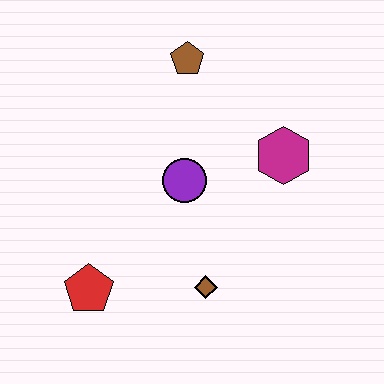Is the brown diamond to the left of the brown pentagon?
No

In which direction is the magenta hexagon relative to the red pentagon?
The magenta hexagon is to the right of the red pentagon.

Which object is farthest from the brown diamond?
The brown pentagon is farthest from the brown diamond.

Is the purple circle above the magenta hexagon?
No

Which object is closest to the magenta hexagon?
The purple circle is closest to the magenta hexagon.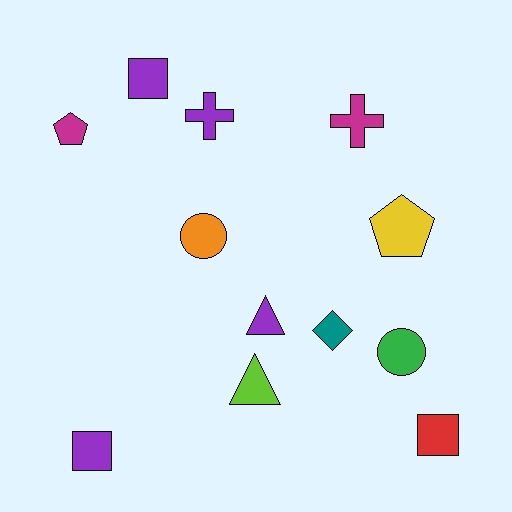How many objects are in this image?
There are 12 objects.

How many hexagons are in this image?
There are no hexagons.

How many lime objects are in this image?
There is 1 lime object.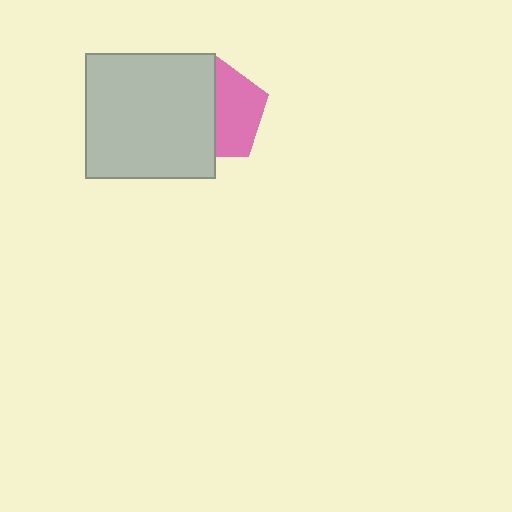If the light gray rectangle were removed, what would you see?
You would see the complete pink pentagon.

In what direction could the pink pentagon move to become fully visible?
The pink pentagon could move right. That would shift it out from behind the light gray rectangle entirely.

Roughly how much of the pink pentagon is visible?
About half of it is visible (roughly 50%).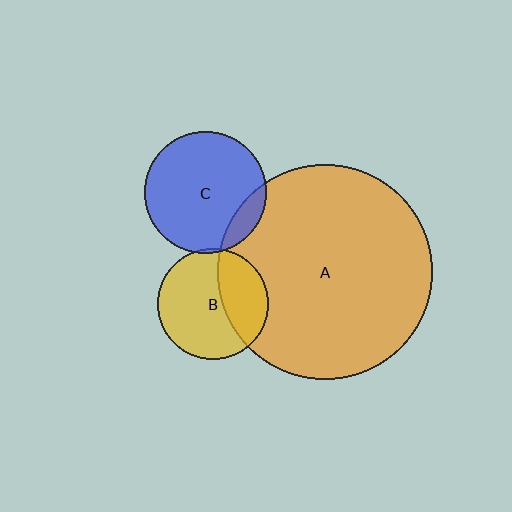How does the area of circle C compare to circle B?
Approximately 1.2 times.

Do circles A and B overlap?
Yes.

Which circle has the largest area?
Circle A (orange).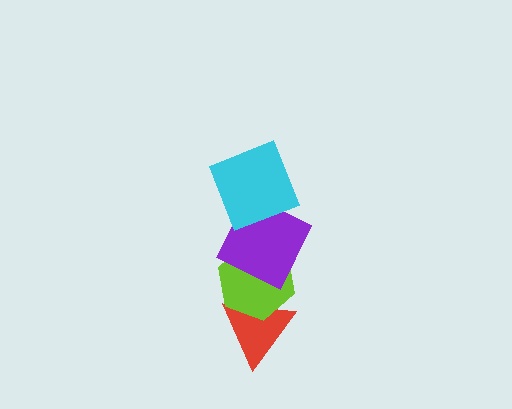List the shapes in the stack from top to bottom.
From top to bottom: the cyan square, the purple square, the lime hexagon, the red triangle.